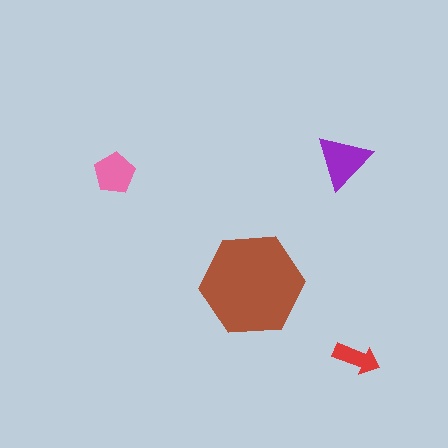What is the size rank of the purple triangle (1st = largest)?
2nd.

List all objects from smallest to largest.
The red arrow, the pink pentagon, the purple triangle, the brown hexagon.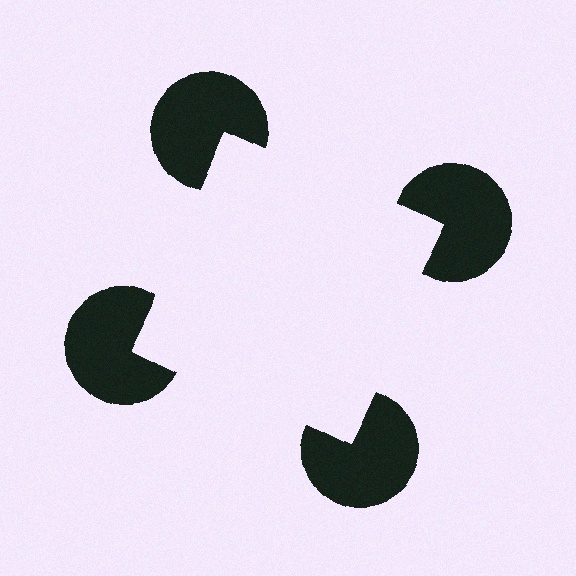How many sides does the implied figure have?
4 sides.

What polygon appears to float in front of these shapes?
An illusory square — its edges are inferred from the aligned wedge cuts in the pac-man discs, not physically drawn.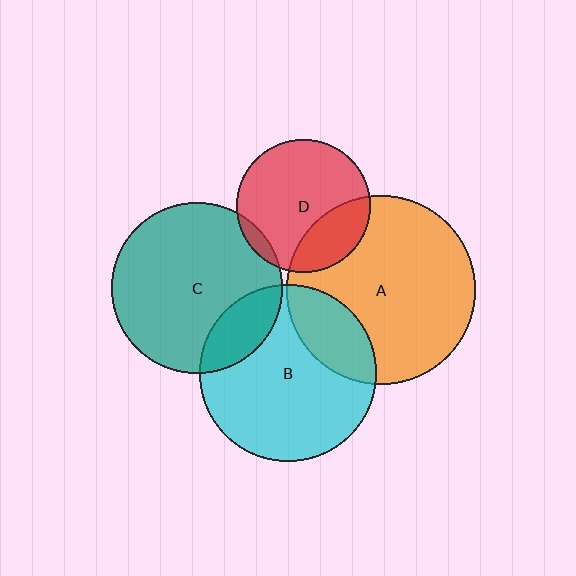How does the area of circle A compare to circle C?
Approximately 1.2 times.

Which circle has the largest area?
Circle A (orange).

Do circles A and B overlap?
Yes.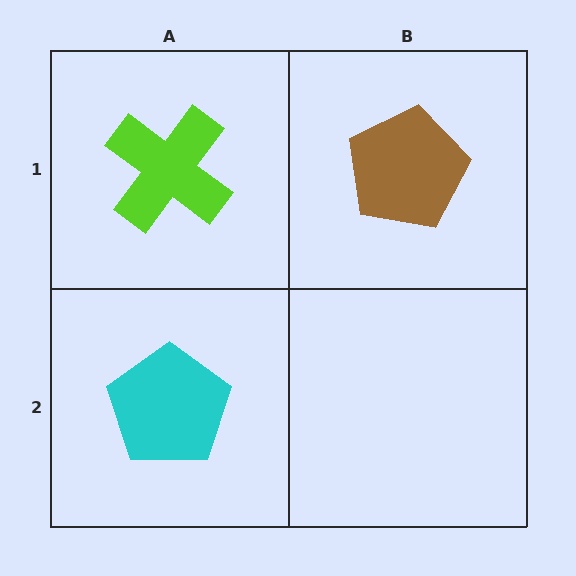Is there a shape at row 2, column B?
No, that cell is empty.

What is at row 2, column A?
A cyan pentagon.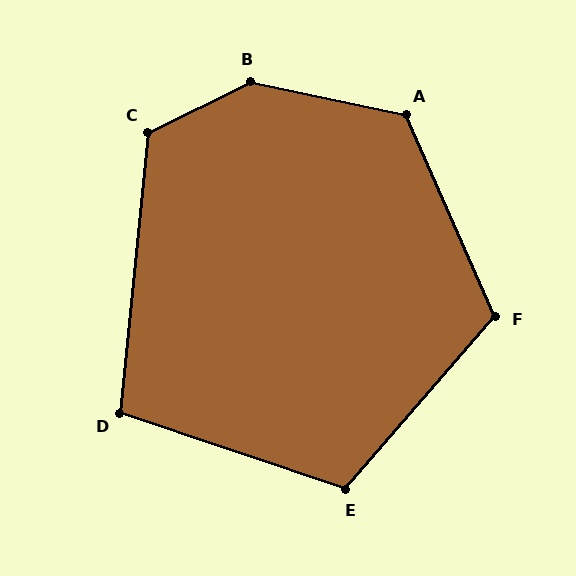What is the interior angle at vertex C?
Approximately 122 degrees (obtuse).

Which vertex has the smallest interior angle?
D, at approximately 103 degrees.